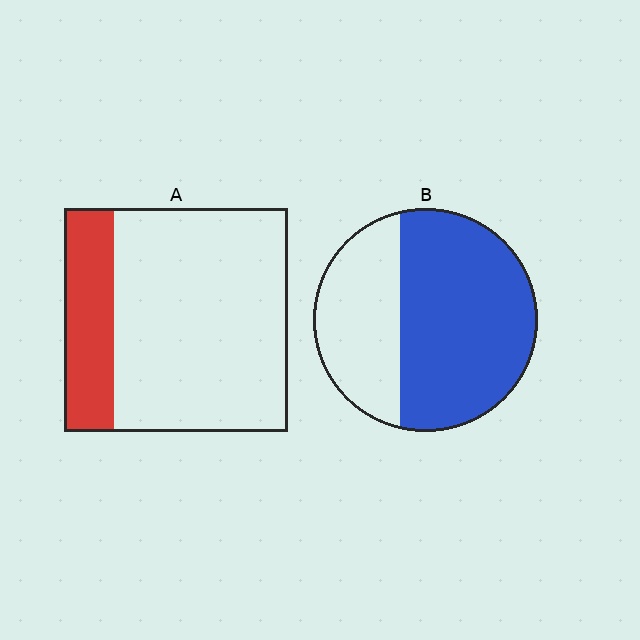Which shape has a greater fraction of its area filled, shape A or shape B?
Shape B.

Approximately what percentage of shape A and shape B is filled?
A is approximately 20% and B is approximately 65%.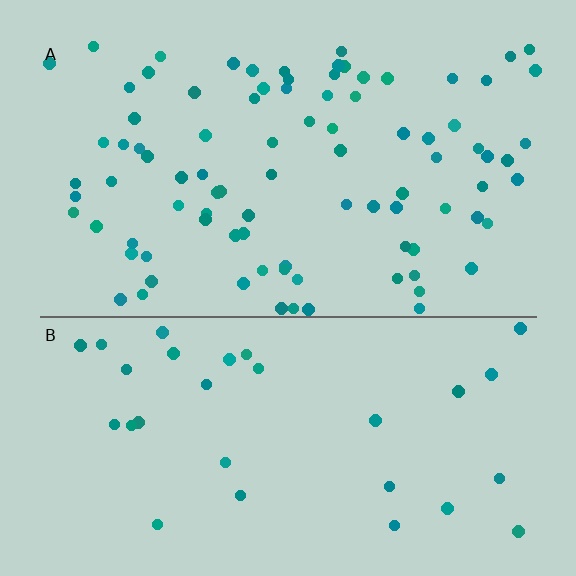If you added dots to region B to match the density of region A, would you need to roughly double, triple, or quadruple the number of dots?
Approximately triple.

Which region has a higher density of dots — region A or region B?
A (the top).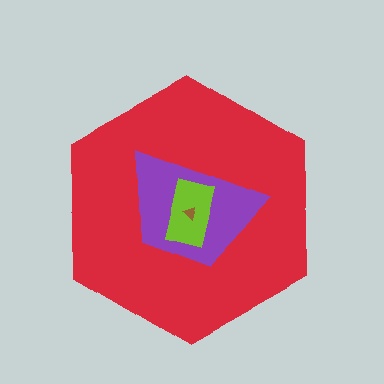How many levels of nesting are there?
4.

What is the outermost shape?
The red hexagon.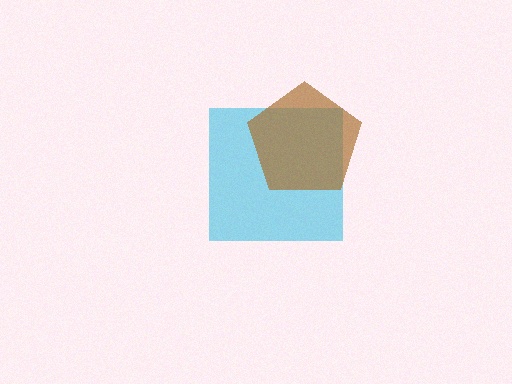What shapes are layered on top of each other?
The layered shapes are: a cyan square, a brown pentagon.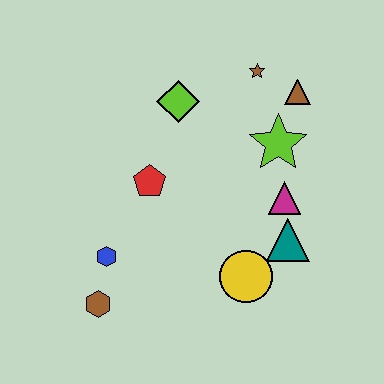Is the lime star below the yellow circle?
No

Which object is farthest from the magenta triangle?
The brown hexagon is farthest from the magenta triangle.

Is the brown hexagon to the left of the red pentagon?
Yes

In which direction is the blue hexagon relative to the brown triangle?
The blue hexagon is to the left of the brown triangle.